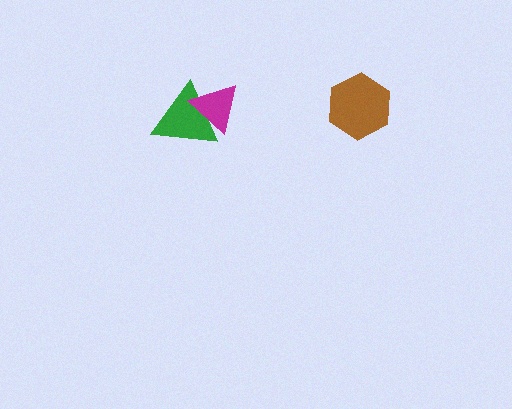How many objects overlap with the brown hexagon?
0 objects overlap with the brown hexagon.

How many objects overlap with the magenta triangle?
1 object overlaps with the magenta triangle.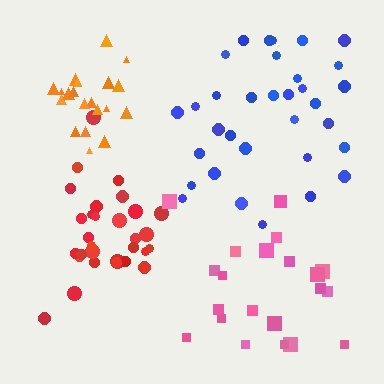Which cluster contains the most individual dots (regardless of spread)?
Blue (34).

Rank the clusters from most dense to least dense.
orange, red, pink, blue.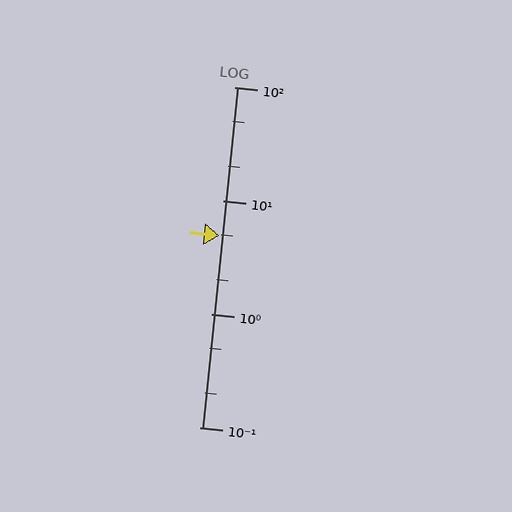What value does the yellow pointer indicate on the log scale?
The pointer indicates approximately 4.9.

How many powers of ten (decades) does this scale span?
The scale spans 3 decades, from 0.1 to 100.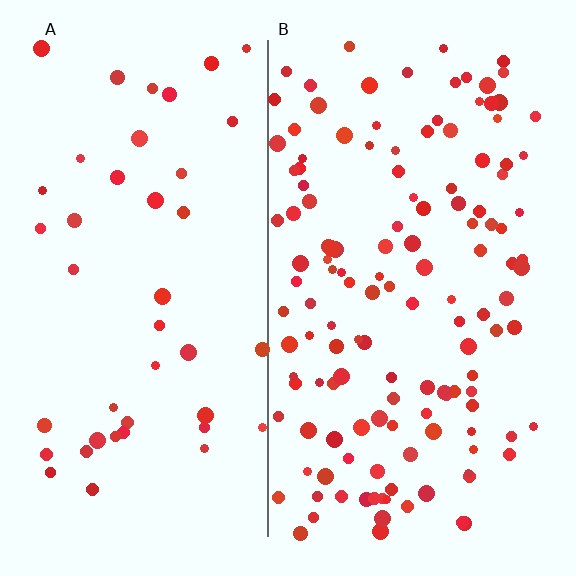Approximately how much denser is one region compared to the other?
Approximately 3.1× — region B over region A.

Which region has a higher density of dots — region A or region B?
B (the right).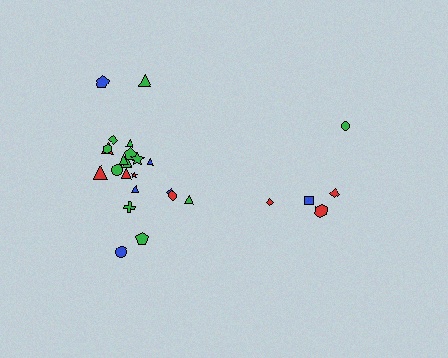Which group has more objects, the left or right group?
The left group.